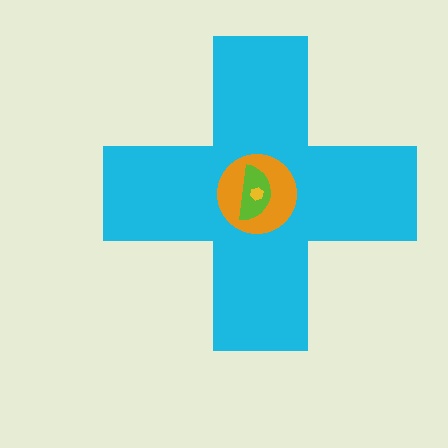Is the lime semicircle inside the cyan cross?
Yes.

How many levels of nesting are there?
4.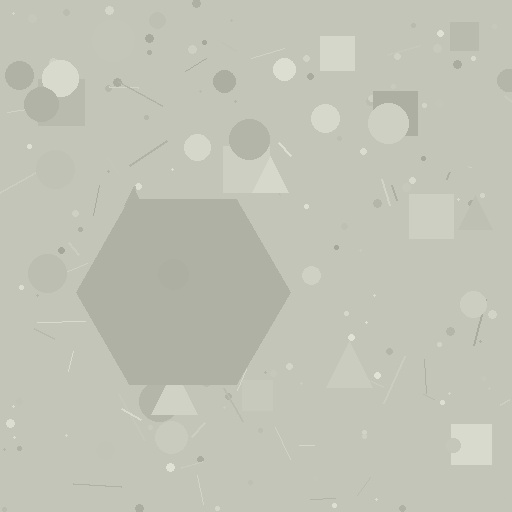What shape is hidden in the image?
A hexagon is hidden in the image.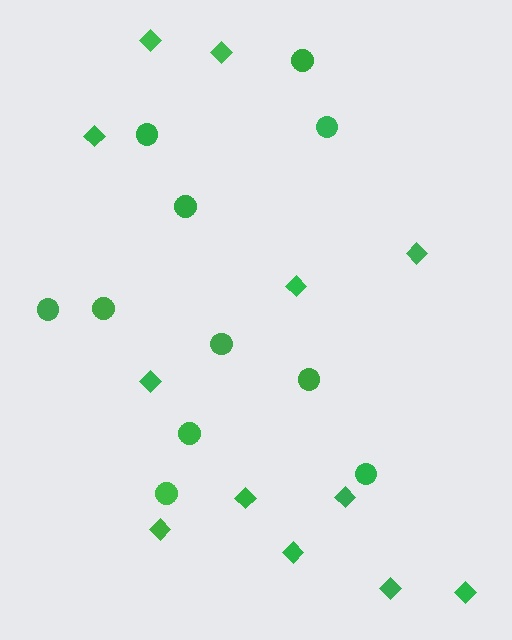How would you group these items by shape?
There are 2 groups: one group of diamonds (12) and one group of circles (11).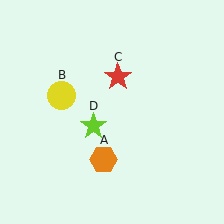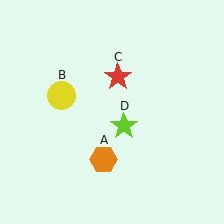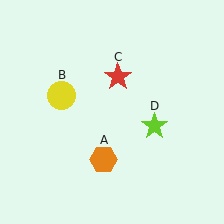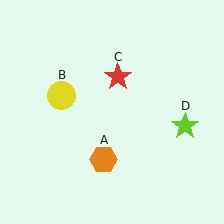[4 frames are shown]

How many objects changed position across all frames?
1 object changed position: lime star (object D).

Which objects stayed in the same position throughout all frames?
Orange hexagon (object A) and yellow circle (object B) and red star (object C) remained stationary.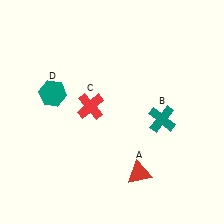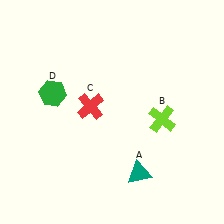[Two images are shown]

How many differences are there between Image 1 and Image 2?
There are 3 differences between the two images.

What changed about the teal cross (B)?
In Image 1, B is teal. In Image 2, it changed to lime.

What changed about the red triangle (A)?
In Image 1, A is red. In Image 2, it changed to teal.